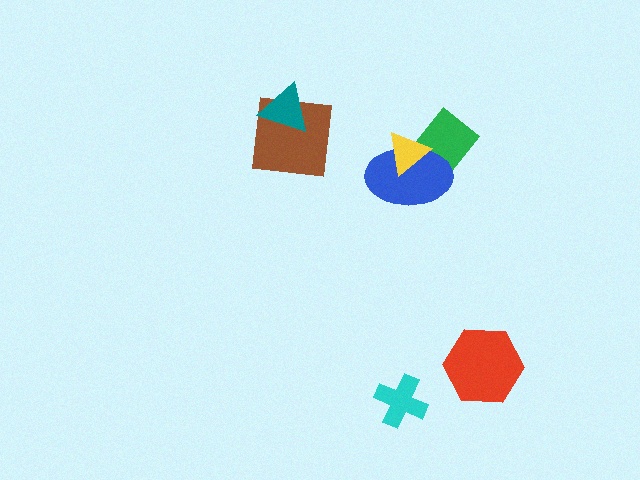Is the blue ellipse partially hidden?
Yes, it is partially covered by another shape.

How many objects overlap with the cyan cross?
0 objects overlap with the cyan cross.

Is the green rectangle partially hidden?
Yes, it is partially covered by another shape.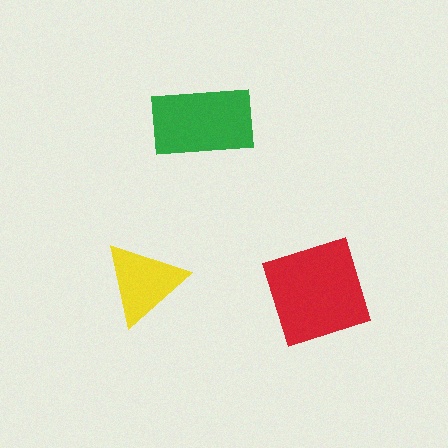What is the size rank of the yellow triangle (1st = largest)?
3rd.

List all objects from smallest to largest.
The yellow triangle, the green rectangle, the red diamond.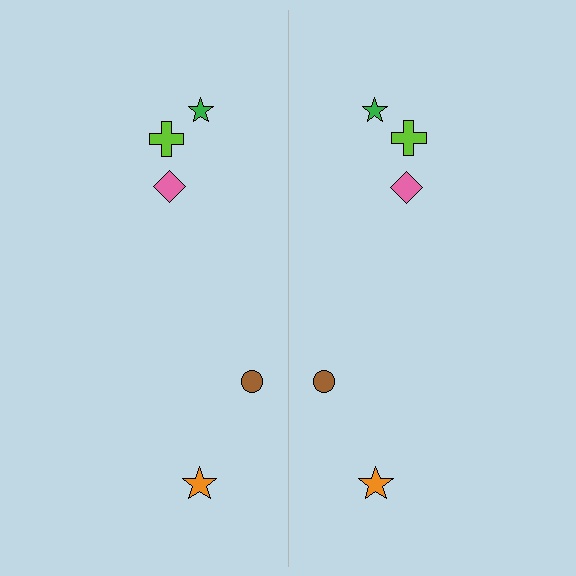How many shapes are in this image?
There are 10 shapes in this image.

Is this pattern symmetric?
Yes, this pattern has bilateral (reflection) symmetry.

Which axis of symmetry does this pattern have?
The pattern has a vertical axis of symmetry running through the center of the image.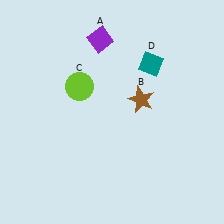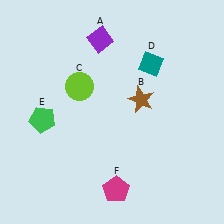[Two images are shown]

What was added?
A green pentagon (E), a magenta pentagon (F) were added in Image 2.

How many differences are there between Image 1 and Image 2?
There are 2 differences between the two images.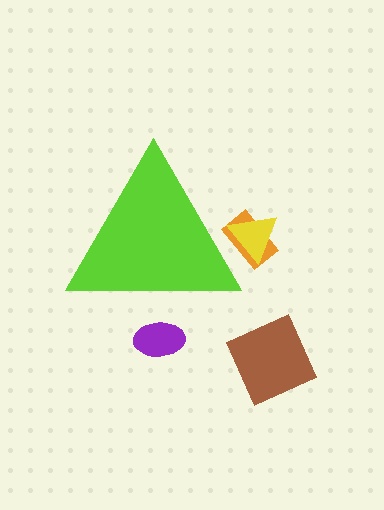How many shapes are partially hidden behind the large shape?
3 shapes are partially hidden.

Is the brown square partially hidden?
No, the brown square is fully visible.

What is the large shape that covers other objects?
A lime triangle.